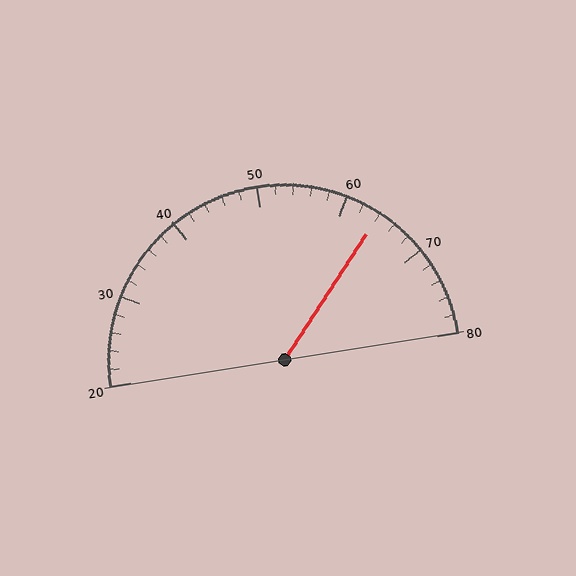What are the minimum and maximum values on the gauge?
The gauge ranges from 20 to 80.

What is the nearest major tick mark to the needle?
The nearest major tick mark is 60.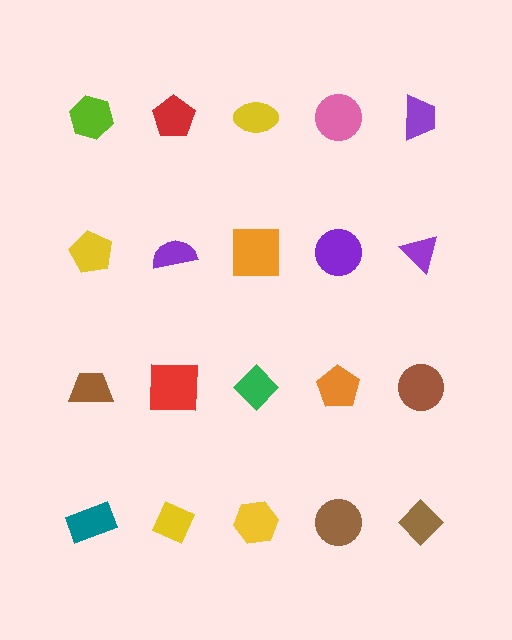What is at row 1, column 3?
A yellow ellipse.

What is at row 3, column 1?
A brown trapezoid.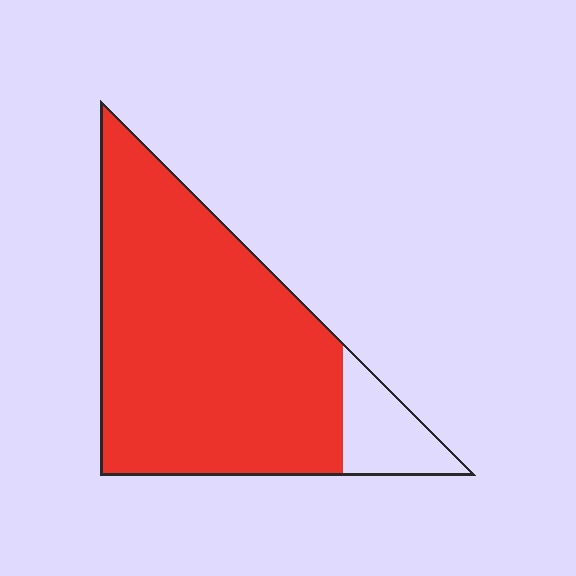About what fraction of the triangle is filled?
About seven eighths (7/8).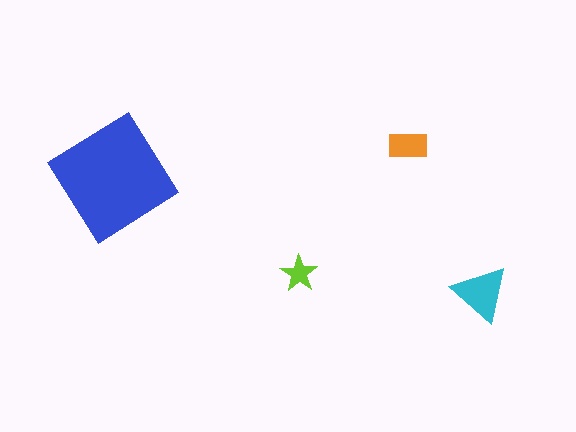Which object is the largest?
The blue diamond.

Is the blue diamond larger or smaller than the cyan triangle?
Larger.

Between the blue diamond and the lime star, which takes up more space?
The blue diamond.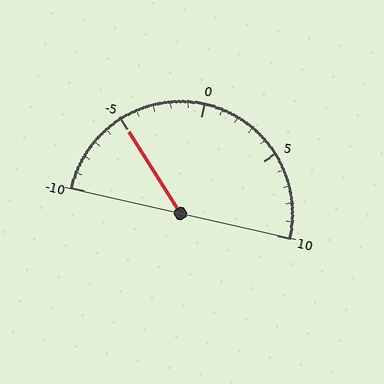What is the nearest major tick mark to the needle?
The nearest major tick mark is -5.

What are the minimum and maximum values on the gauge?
The gauge ranges from -10 to 10.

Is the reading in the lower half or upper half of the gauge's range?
The reading is in the lower half of the range (-10 to 10).